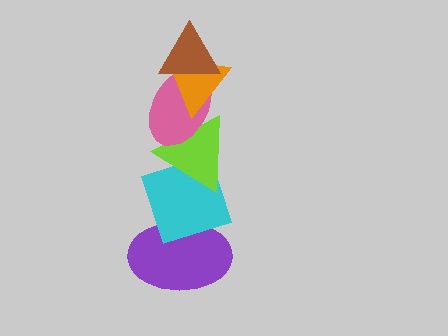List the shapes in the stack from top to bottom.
From top to bottom: the brown triangle, the orange triangle, the pink ellipse, the lime triangle, the cyan diamond, the purple ellipse.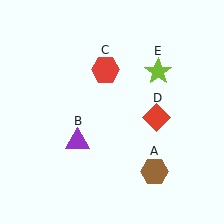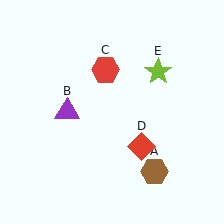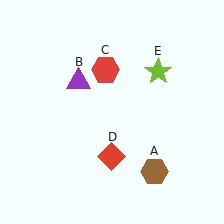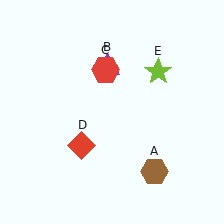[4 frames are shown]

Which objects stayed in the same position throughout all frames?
Brown hexagon (object A) and red hexagon (object C) and lime star (object E) remained stationary.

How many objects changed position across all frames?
2 objects changed position: purple triangle (object B), red diamond (object D).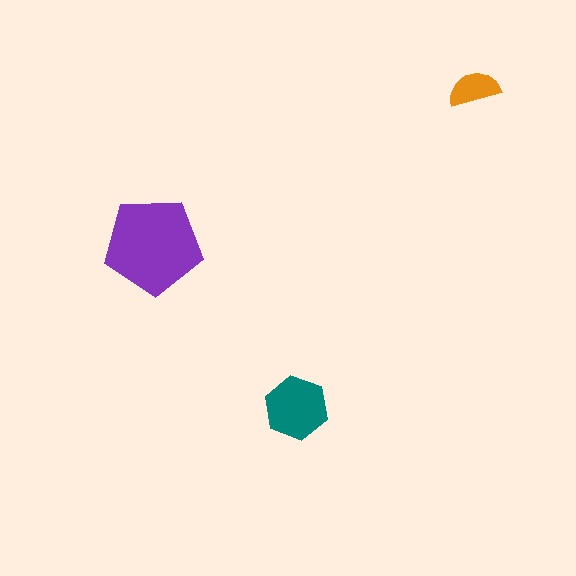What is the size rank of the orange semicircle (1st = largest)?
3rd.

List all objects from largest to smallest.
The purple pentagon, the teal hexagon, the orange semicircle.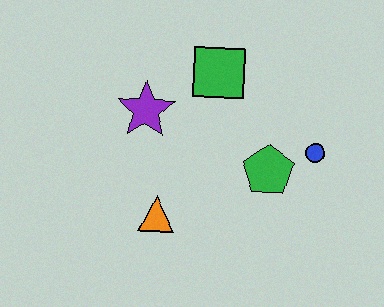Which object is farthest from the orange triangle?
The blue circle is farthest from the orange triangle.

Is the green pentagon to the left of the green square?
No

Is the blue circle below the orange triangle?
No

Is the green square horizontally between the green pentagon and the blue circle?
No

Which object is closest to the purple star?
The green square is closest to the purple star.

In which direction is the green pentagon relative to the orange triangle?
The green pentagon is to the right of the orange triangle.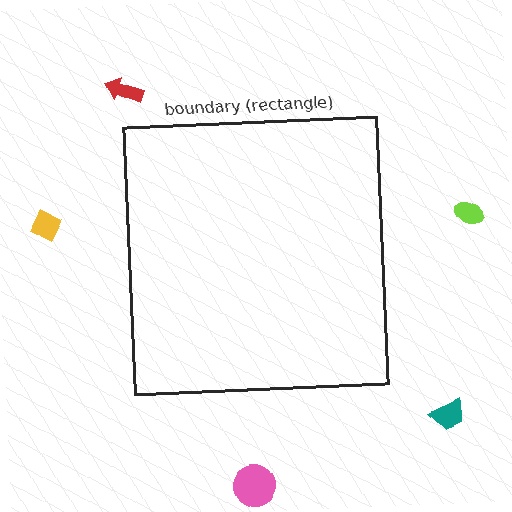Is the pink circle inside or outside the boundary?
Outside.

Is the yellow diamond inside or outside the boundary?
Outside.